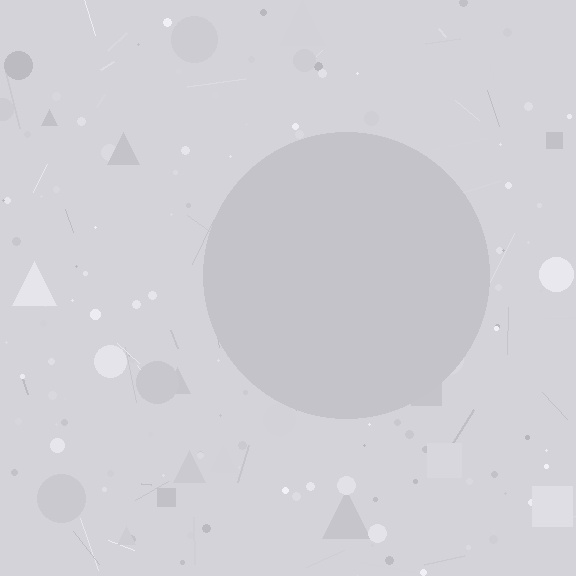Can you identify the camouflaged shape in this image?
The camouflaged shape is a circle.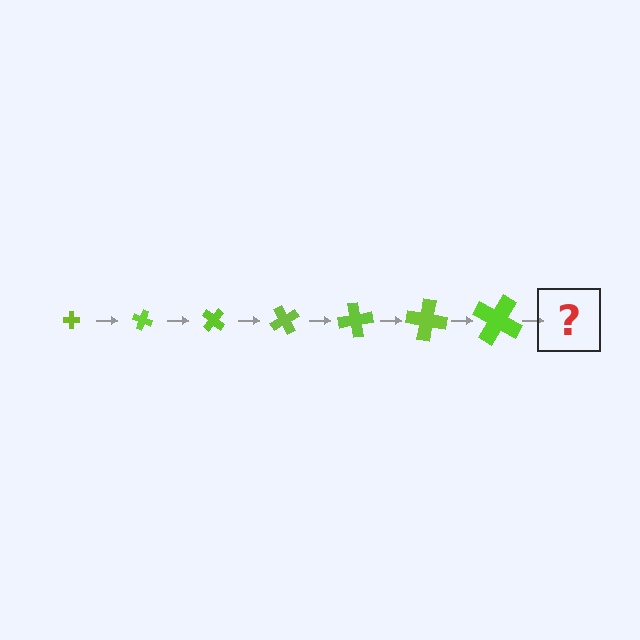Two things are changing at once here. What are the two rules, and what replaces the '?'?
The two rules are that the cross grows larger each step and it rotates 20 degrees each step. The '?' should be a cross, larger than the previous one and rotated 140 degrees from the start.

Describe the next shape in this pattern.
It should be a cross, larger than the previous one and rotated 140 degrees from the start.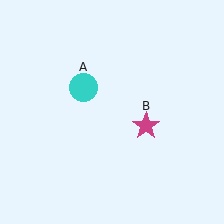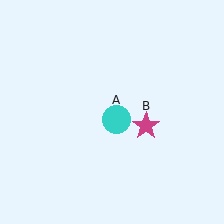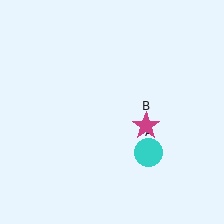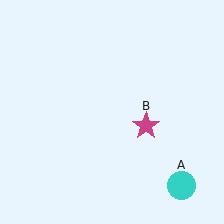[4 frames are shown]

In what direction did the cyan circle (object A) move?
The cyan circle (object A) moved down and to the right.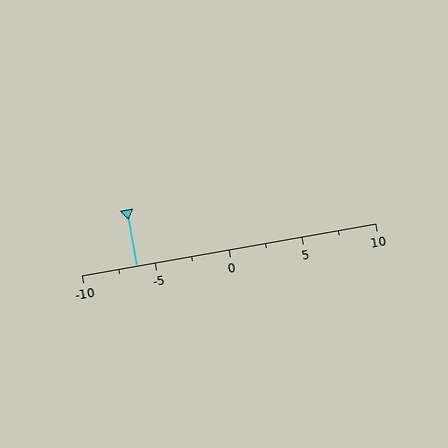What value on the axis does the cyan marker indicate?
The marker indicates approximately -6.2.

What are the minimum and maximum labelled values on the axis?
The axis runs from -10 to 10.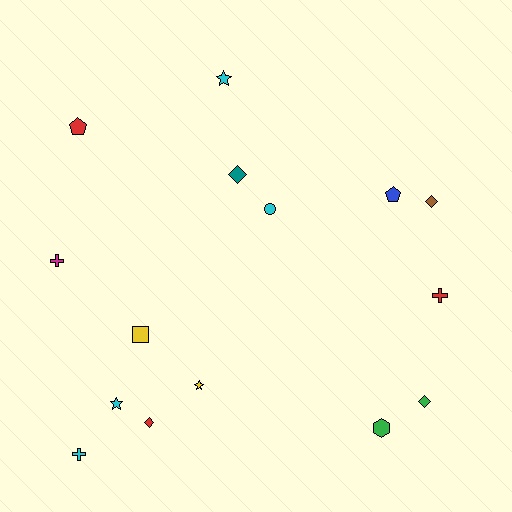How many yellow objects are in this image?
There are 2 yellow objects.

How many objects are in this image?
There are 15 objects.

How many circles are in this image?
There is 1 circle.